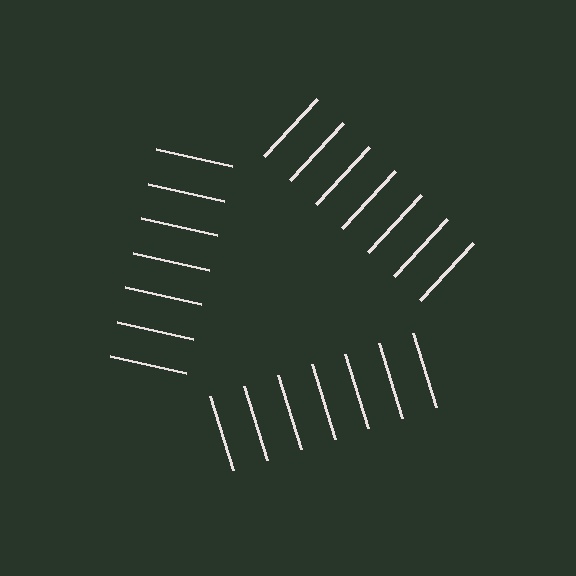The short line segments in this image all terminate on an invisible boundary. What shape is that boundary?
An illusory triangle — the line segments terminate on its edges but no continuous stroke is drawn.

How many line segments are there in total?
21 — 7 along each of the 3 edges.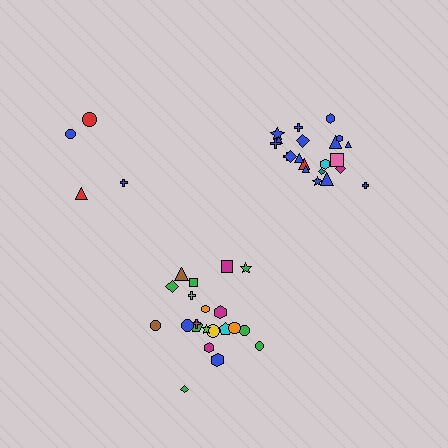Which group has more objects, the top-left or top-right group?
The top-right group.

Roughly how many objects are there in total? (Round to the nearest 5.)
Roughly 50 objects in total.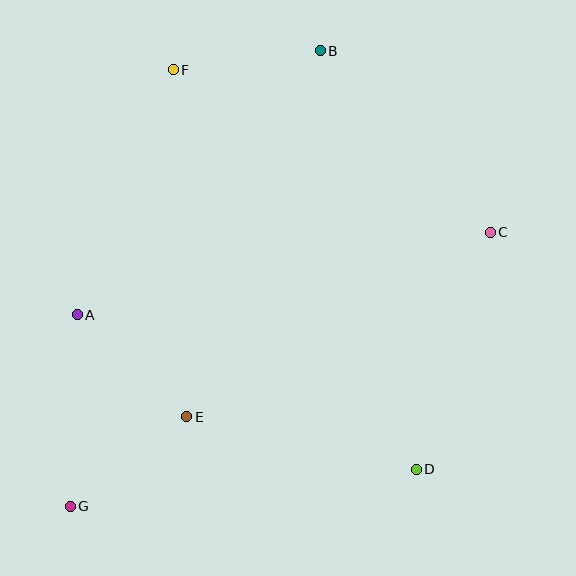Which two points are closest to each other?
Points E and G are closest to each other.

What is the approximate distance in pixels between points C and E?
The distance between C and E is approximately 355 pixels.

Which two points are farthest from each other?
Points B and G are farthest from each other.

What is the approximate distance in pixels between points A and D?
The distance between A and D is approximately 372 pixels.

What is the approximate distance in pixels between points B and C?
The distance between B and C is approximately 248 pixels.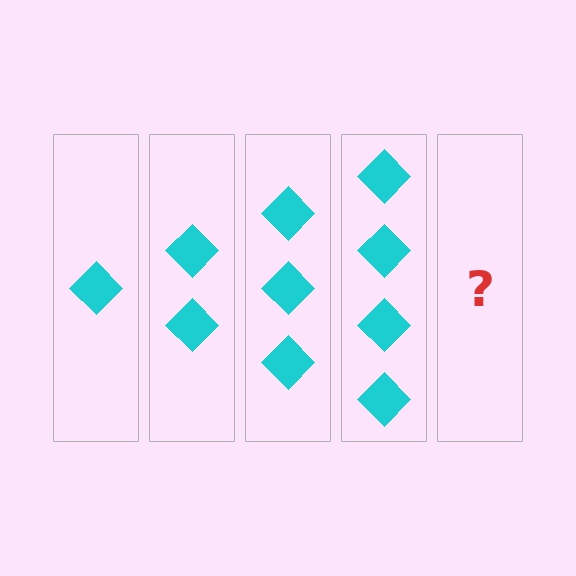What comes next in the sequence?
The next element should be 5 diamonds.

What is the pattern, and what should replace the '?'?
The pattern is that each step adds one more diamond. The '?' should be 5 diamonds.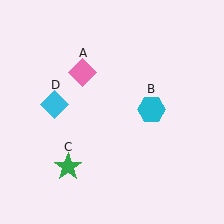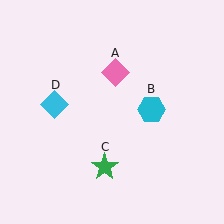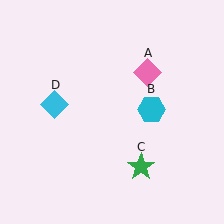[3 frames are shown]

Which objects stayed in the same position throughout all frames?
Cyan hexagon (object B) and cyan diamond (object D) remained stationary.